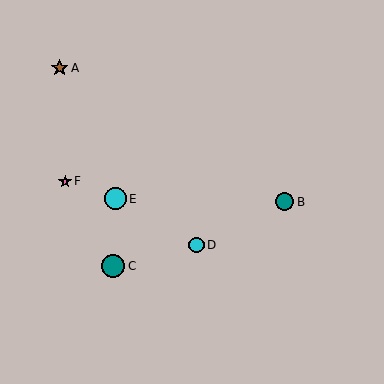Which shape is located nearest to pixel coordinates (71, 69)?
The brown star (labeled A) at (59, 68) is nearest to that location.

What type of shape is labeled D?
Shape D is a cyan circle.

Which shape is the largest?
The teal circle (labeled C) is the largest.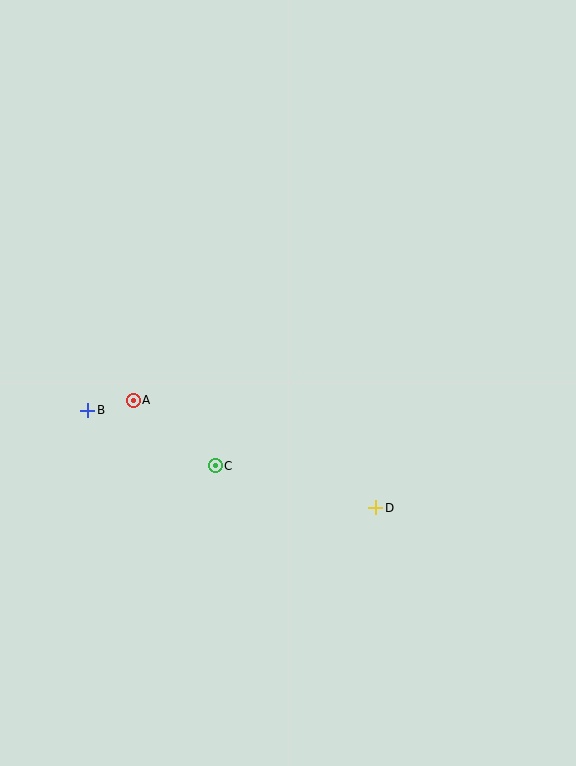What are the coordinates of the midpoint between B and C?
The midpoint between B and C is at (152, 438).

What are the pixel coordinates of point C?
Point C is at (215, 466).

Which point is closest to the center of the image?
Point C at (215, 466) is closest to the center.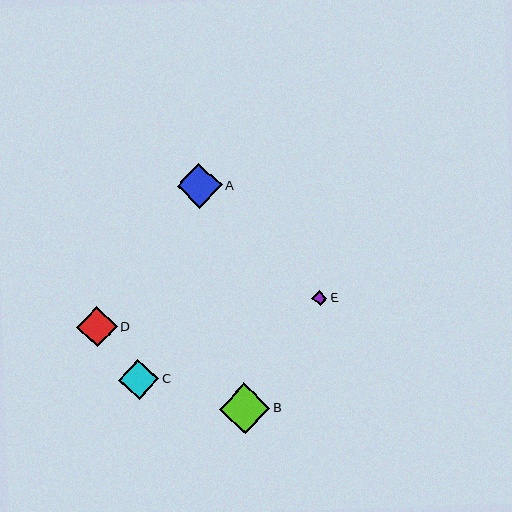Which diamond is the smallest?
Diamond E is the smallest with a size of approximately 15 pixels.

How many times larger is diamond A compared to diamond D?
Diamond A is approximately 1.1 times the size of diamond D.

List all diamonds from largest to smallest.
From largest to smallest: B, A, D, C, E.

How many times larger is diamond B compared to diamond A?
Diamond B is approximately 1.1 times the size of diamond A.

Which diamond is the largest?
Diamond B is the largest with a size of approximately 51 pixels.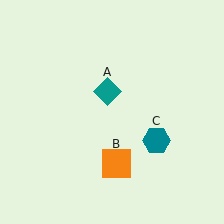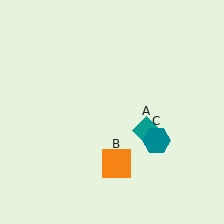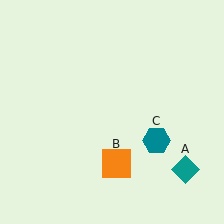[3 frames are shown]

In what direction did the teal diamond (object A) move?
The teal diamond (object A) moved down and to the right.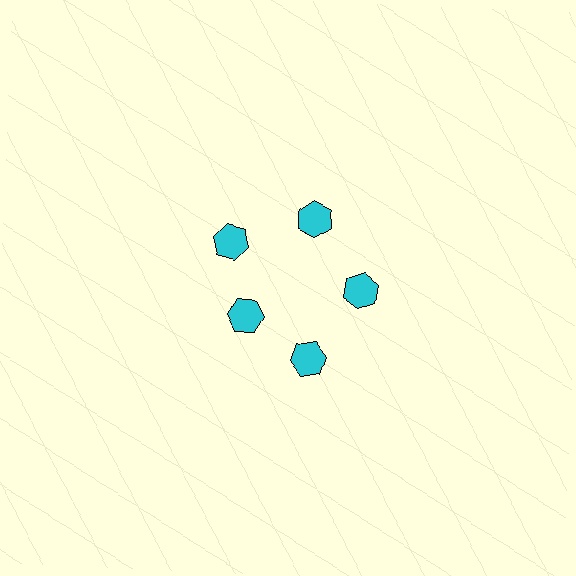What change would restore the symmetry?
The symmetry would be restored by moving it outward, back onto the ring so that all 5 hexagons sit at equal angles and equal distance from the center.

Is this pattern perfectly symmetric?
No. The 5 cyan hexagons are arranged in a ring, but one element near the 8 o'clock position is pulled inward toward the center, breaking the 5-fold rotational symmetry.